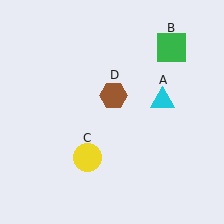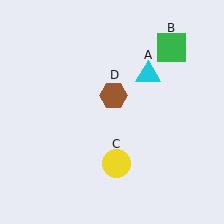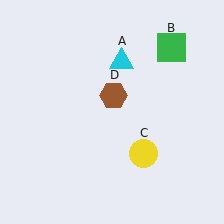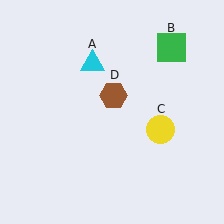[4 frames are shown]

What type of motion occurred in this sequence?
The cyan triangle (object A), yellow circle (object C) rotated counterclockwise around the center of the scene.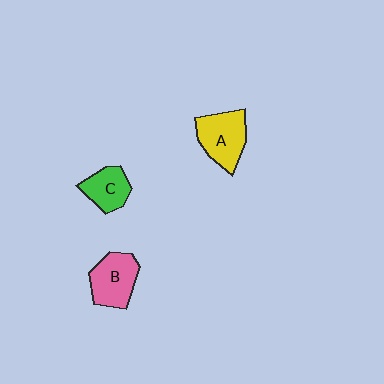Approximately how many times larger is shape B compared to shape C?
Approximately 1.3 times.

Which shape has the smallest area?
Shape C (green).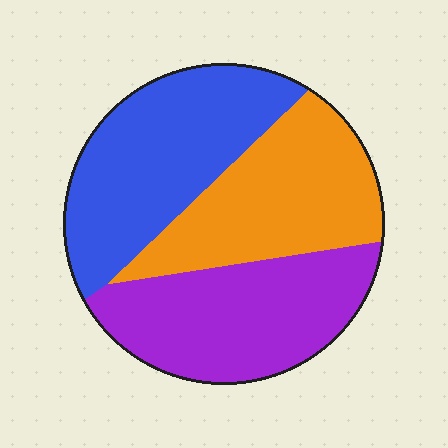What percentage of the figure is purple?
Purple takes up about one third (1/3) of the figure.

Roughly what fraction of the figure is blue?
Blue takes up about one third (1/3) of the figure.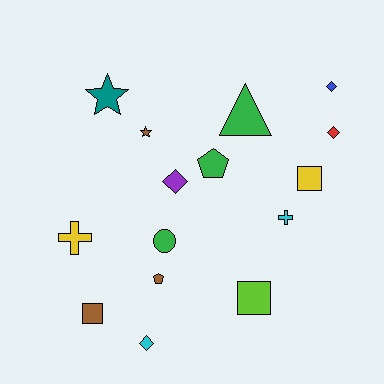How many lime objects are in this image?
There is 1 lime object.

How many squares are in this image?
There are 3 squares.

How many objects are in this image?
There are 15 objects.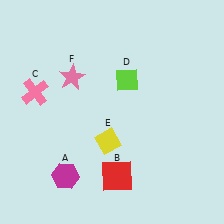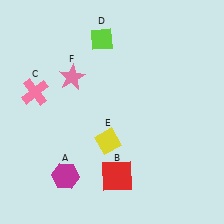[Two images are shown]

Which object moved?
The lime diamond (D) moved up.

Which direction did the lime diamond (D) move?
The lime diamond (D) moved up.